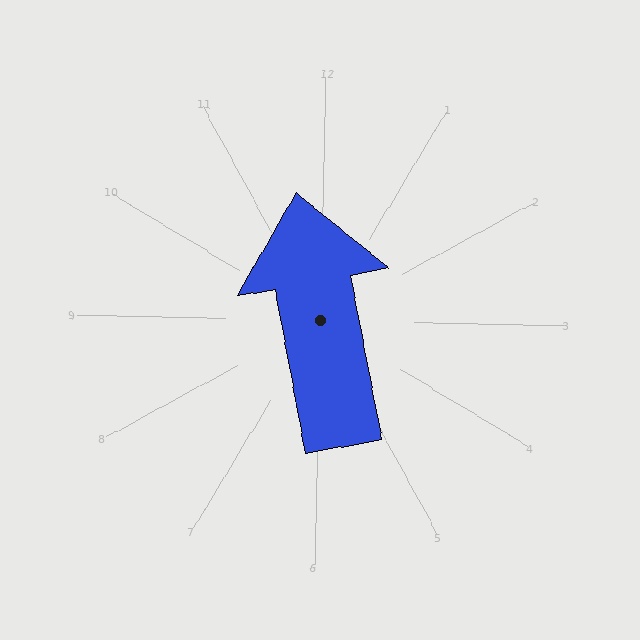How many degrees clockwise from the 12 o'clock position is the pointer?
Approximately 348 degrees.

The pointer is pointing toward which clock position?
Roughly 12 o'clock.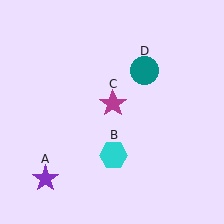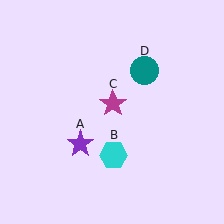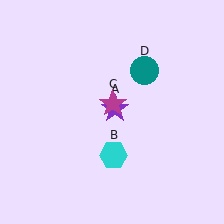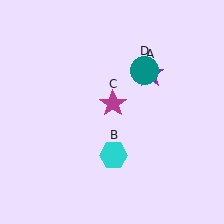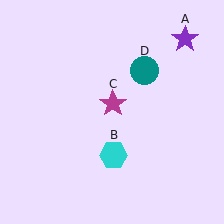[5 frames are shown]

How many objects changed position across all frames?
1 object changed position: purple star (object A).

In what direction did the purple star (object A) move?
The purple star (object A) moved up and to the right.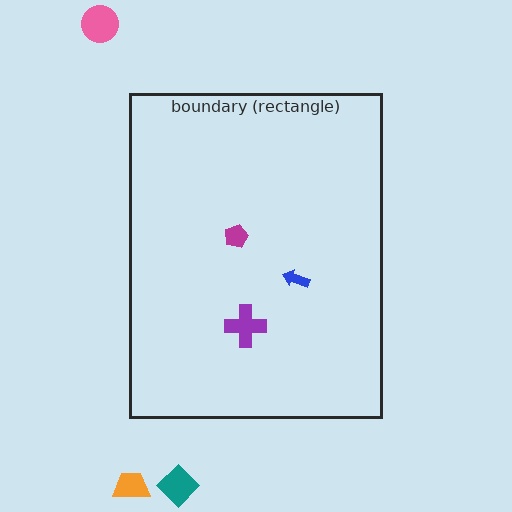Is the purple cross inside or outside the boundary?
Inside.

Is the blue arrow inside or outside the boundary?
Inside.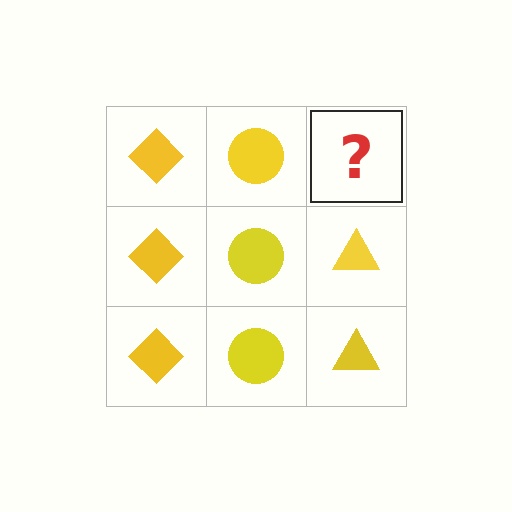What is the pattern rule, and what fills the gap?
The rule is that each column has a consistent shape. The gap should be filled with a yellow triangle.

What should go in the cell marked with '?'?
The missing cell should contain a yellow triangle.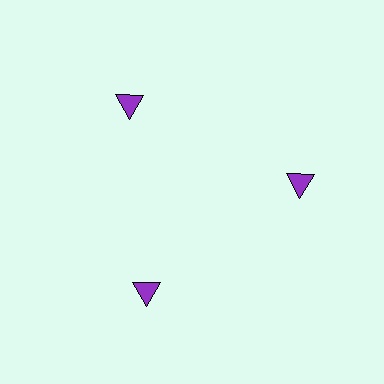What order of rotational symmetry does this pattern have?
This pattern has 3-fold rotational symmetry.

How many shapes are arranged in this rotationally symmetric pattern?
There are 3 shapes, arranged in 3 groups of 1.